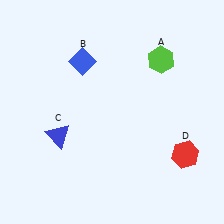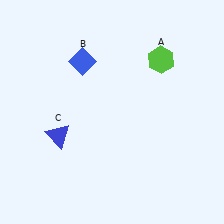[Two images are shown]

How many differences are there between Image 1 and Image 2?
There is 1 difference between the two images.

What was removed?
The red hexagon (D) was removed in Image 2.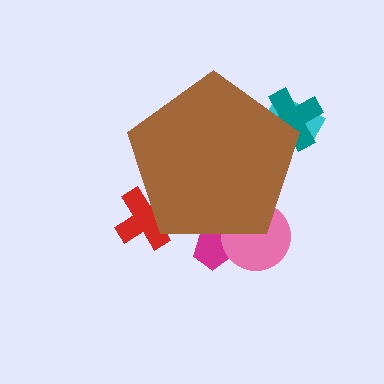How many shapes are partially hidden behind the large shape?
5 shapes are partially hidden.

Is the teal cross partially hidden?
Yes, the teal cross is partially hidden behind the brown pentagon.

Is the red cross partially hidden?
Yes, the red cross is partially hidden behind the brown pentagon.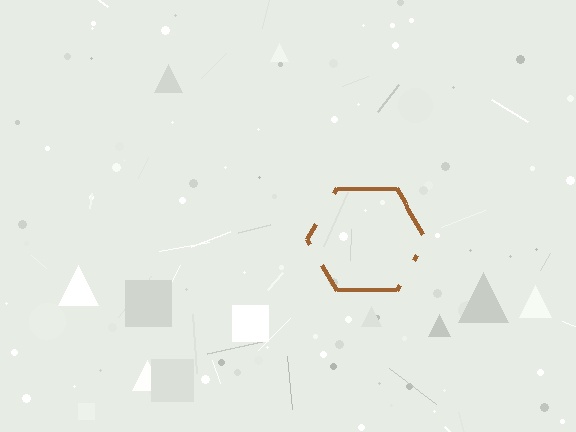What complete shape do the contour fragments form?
The contour fragments form a hexagon.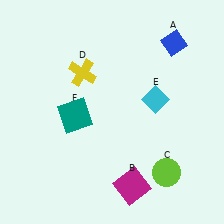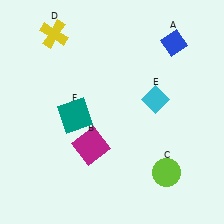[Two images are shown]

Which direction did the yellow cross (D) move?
The yellow cross (D) moved up.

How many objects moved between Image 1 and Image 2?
2 objects moved between the two images.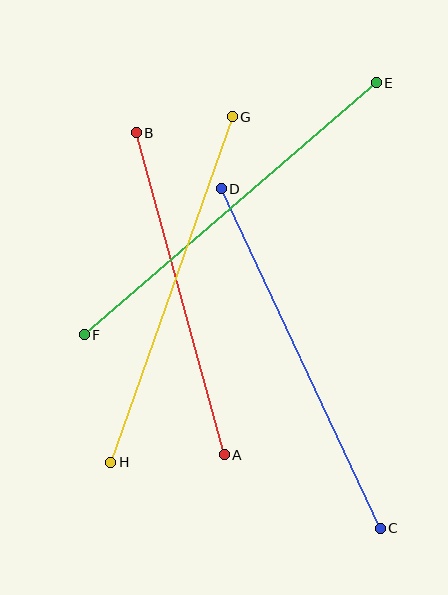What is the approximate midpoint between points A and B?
The midpoint is at approximately (180, 294) pixels.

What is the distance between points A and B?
The distance is approximately 334 pixels.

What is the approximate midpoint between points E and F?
The midpoint is at approximately (230, 209) pixels.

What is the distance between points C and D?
The distance is approximately 375 pixels.